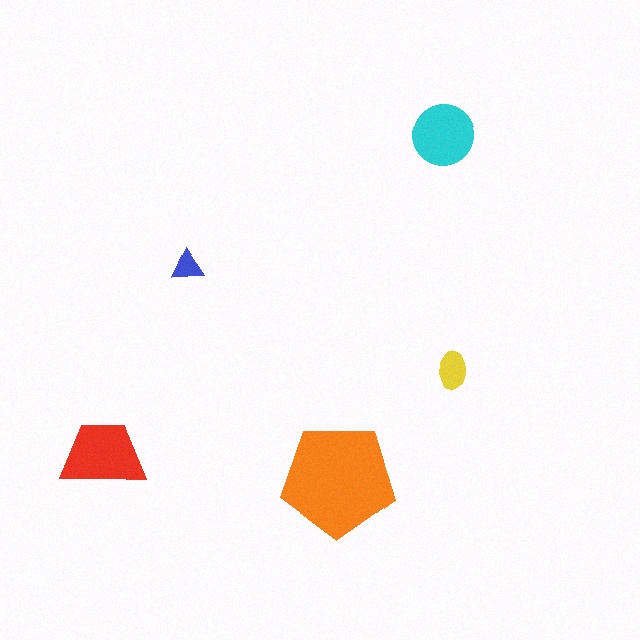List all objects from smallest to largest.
The blue triangle, the yellow ellipse, the cyan circle, the red trapezoid, the orange pentagon.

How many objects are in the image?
There are 5 objects in the image.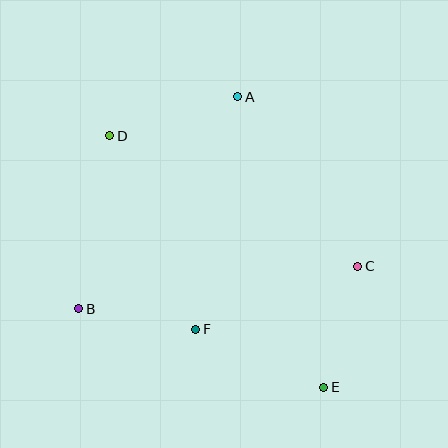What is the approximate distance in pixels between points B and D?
The distance between B and D is approximately 176 pixels.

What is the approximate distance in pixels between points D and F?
The distance between D and F is approximately 211 pixels.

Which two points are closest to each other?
Points B and F are closest to each other.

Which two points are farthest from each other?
Points D and E are farthest from each other.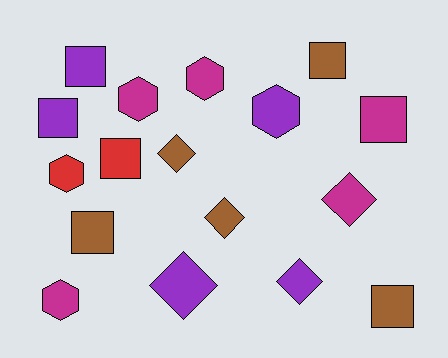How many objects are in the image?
There are 17 objects.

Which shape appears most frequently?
Square, with 7 objects.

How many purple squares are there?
There are 2 purple squares.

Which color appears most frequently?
Brown, with 5 objects.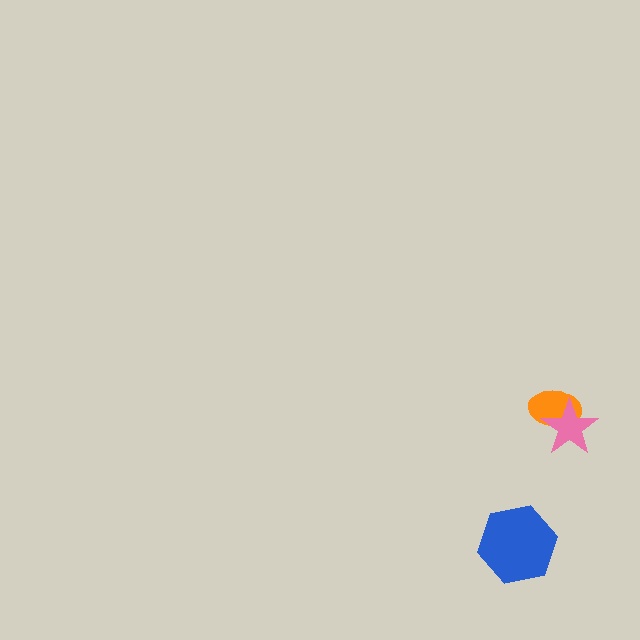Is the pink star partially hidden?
No, no other shape covers it.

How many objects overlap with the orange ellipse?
1 object overlaps with the orange ellipse.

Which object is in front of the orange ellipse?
The pink star is in front of the orange ellipse.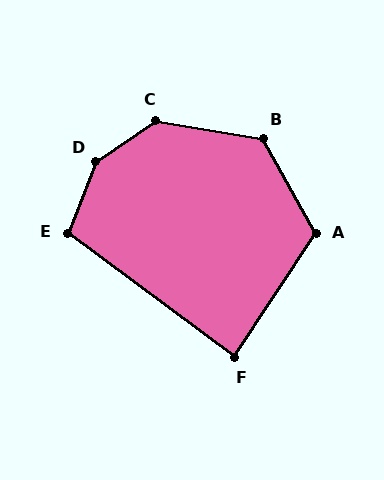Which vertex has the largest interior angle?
D, at approximately 145 degrees.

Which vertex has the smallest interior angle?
F, at approximately 87 degrees.